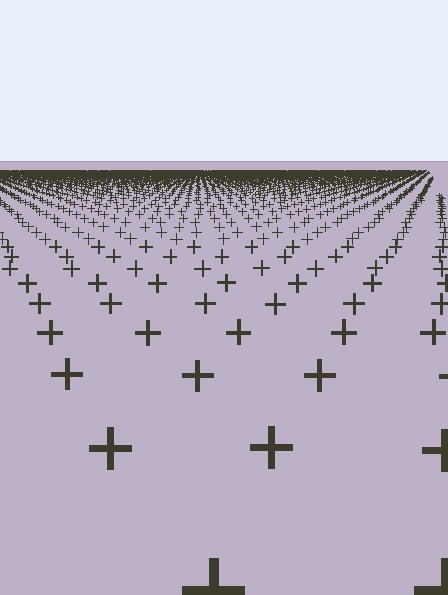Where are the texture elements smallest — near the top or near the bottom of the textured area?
Near the top.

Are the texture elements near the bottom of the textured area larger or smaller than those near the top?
Larger. Near the bottom, elements are closer to the viewer and appear at a bigger on-screen size.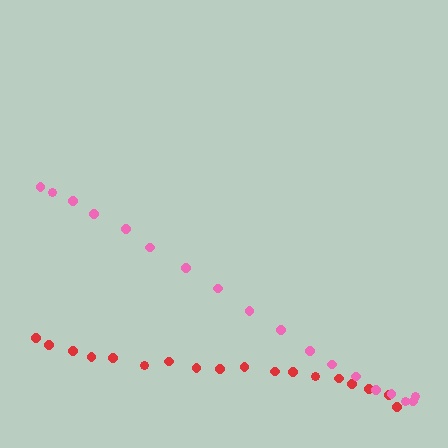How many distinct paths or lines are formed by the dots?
There are 2 distinct paths.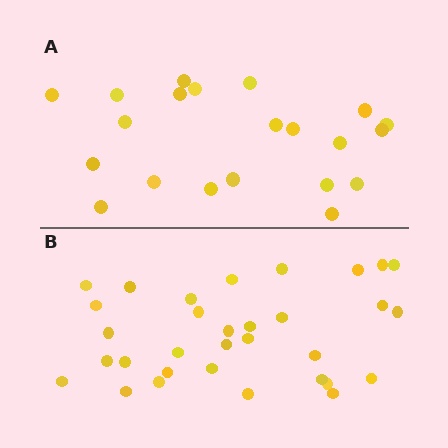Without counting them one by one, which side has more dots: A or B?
Region B (the bottom region) has more dots.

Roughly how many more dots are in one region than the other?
Region B has roughly 12 or so more dots than region A.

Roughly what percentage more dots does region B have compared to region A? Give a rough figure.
About 50% more.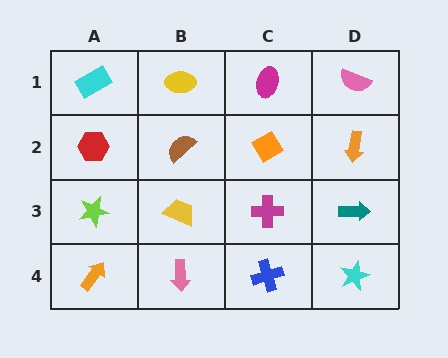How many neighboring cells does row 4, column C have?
3.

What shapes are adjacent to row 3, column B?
A brown semicircle (row 2, column B), a pink arrow (row 4, column B), a lime star (row 3, column A), a magenta cross (row 3, column C).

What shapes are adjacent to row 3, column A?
A red hexagon (row 2, column A), an orange arrow (row 4, column A), a yellow trapezoid (row 3, column B).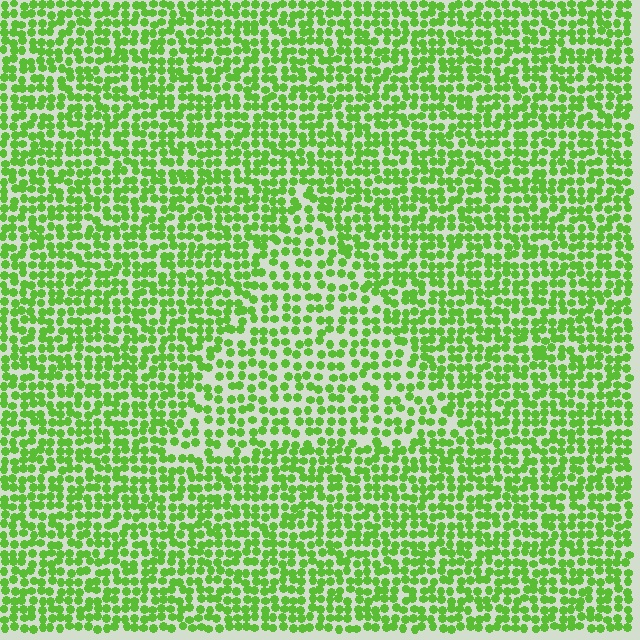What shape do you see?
I see a triangle.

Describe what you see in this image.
The image contains small lime elements arranged at two different densities. A triangle-shaped region is visible where the elements are less densely packed than the surrounding area.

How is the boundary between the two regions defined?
The boundary is defined by a change in element density (approximately 1.5x ratio). All elements are the same color, size, and shape.